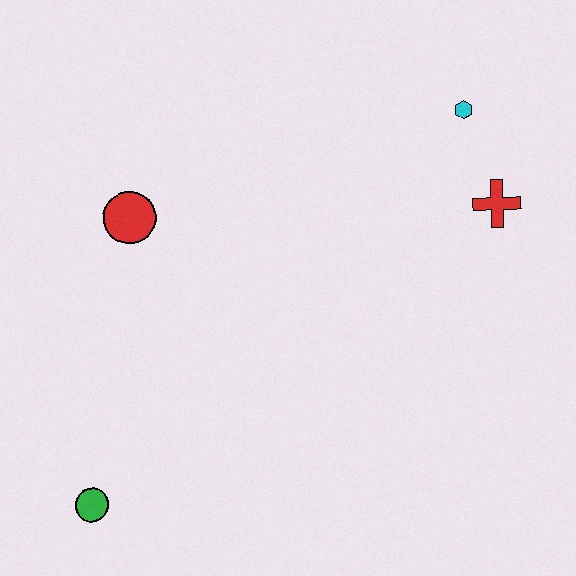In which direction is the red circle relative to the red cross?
The red circle is to the left of the red cross.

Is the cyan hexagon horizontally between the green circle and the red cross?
Yes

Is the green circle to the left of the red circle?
Yes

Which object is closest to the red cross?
The cyan hexagon is closest to the red cross.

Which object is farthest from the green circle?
The cyan hexagon is farthest from the green circle.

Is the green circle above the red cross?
No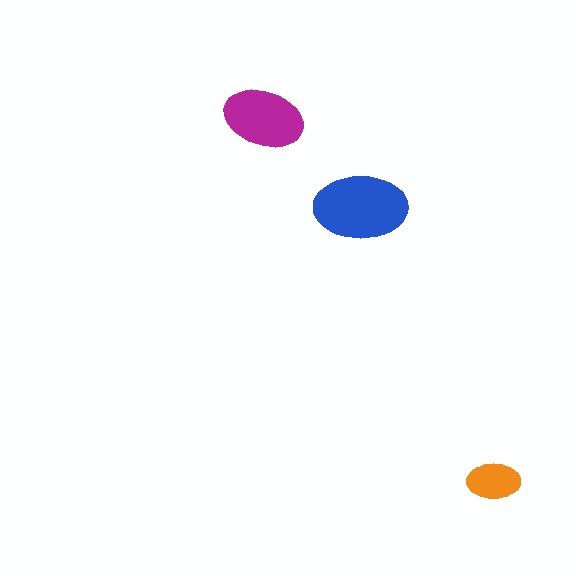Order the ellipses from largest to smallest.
the blue one, the magenta one, the orange one.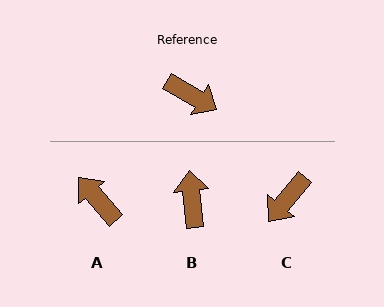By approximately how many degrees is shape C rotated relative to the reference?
Approximately 100 degrees clockwise.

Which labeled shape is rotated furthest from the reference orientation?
A, about 161 degrees away.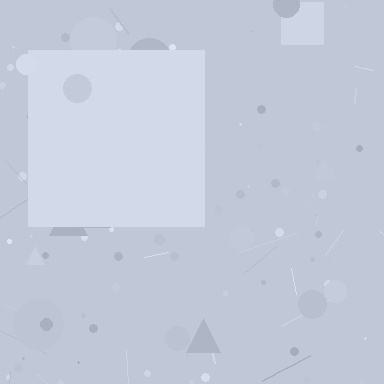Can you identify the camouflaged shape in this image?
The camouflaged shape is a square.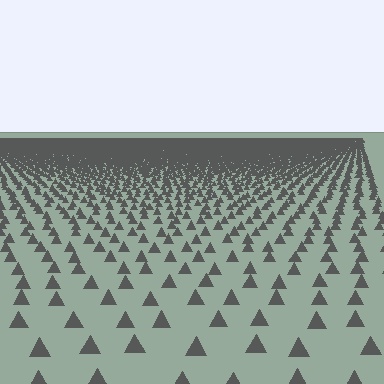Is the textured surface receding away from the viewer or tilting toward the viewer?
The surface is receding away from the viewer. Texture elements get smaller and denser toward the top.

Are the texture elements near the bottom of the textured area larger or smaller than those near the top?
Larger. Near the bottom, elements are closer to the viewer and appear at a bigger on-screen size.